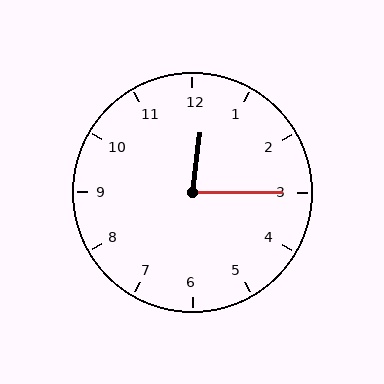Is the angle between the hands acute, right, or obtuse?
It is acute.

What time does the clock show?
12:15.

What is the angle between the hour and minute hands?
Approximately 82 degrees.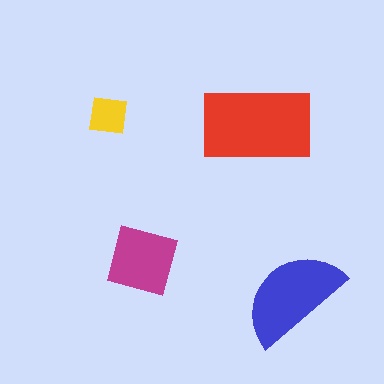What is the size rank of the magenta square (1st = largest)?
3rd.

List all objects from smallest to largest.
The yellow square, the magenta square, the blue semicircle, the red rectangle.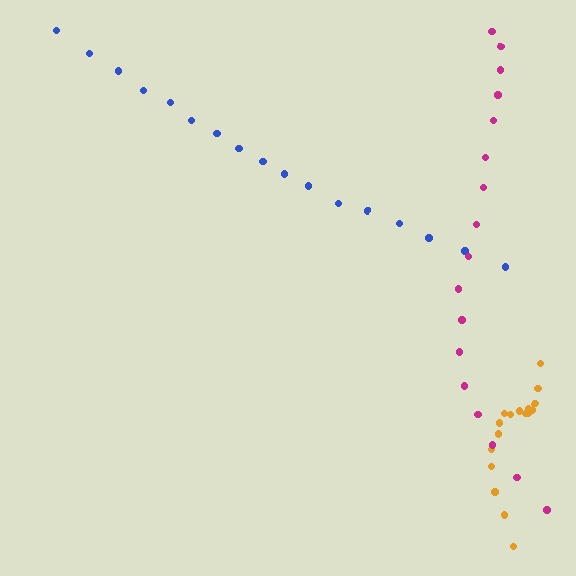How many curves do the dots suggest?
There are 3 distinct paths.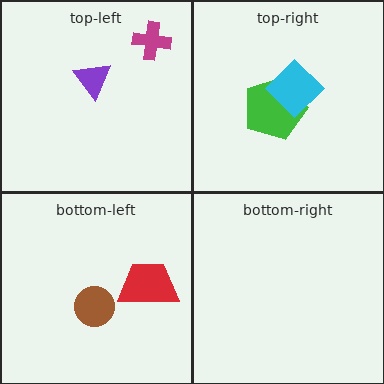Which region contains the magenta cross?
The top-left region.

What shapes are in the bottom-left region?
The red trapezoid, the brown circle.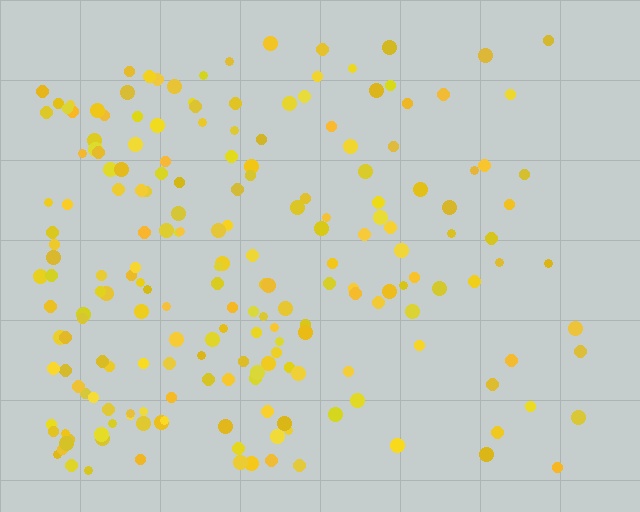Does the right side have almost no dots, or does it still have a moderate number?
Still a moderate number, just noticeably fewer than the left.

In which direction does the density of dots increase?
From right to left, with the left side densest.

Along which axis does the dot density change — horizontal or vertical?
Horizontal.